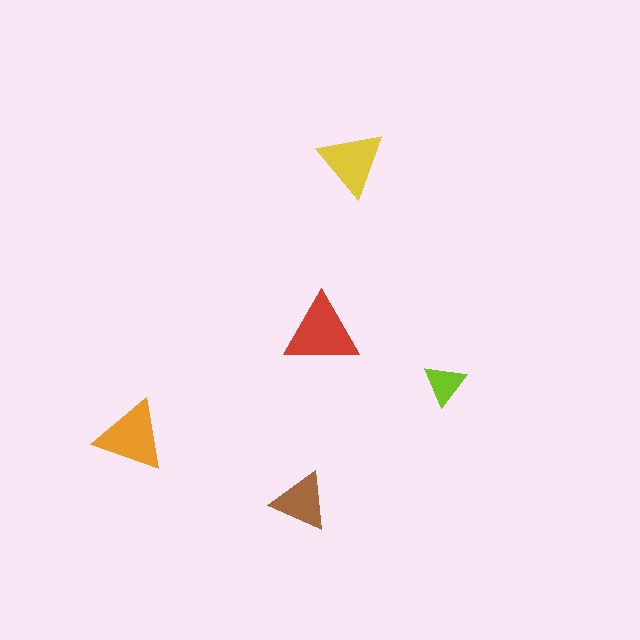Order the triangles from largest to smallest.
the red one, the orange one, the yellow one, the brown one, the lime one.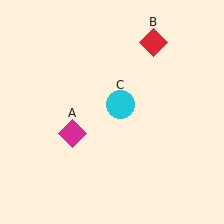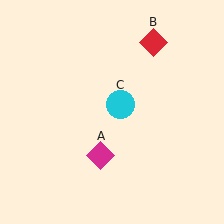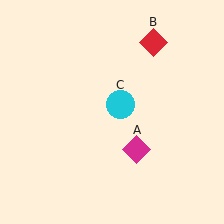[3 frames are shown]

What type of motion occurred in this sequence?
The magenta diamond (object A) rotated counterclockwise around the center of the scene.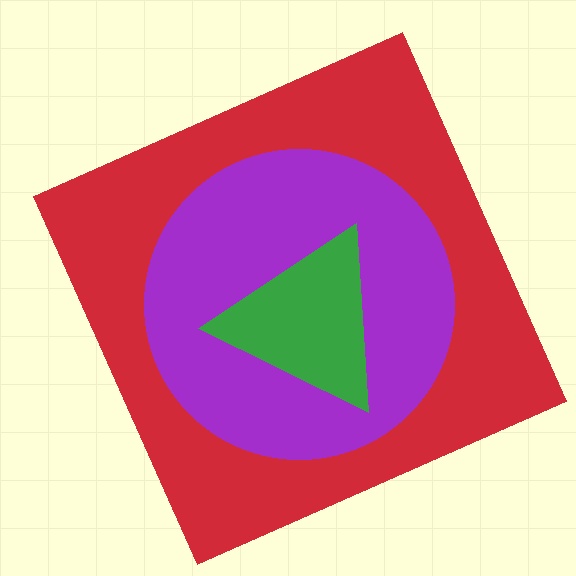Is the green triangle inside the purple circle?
Yes.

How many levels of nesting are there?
3.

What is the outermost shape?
The red square.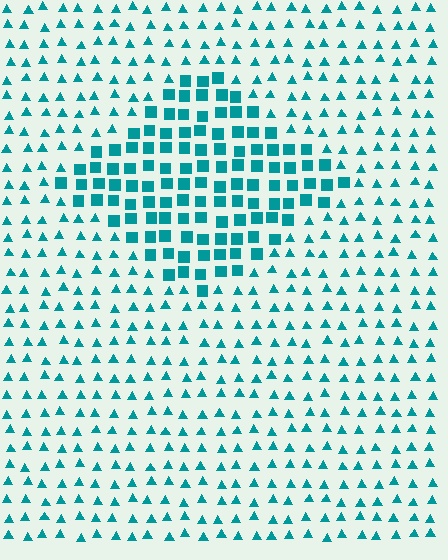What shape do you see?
I see a diamond.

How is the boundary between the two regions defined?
The boundary is defined by a change in element shape: squares inside vs. triangles outside. All elements share the same color and spacing.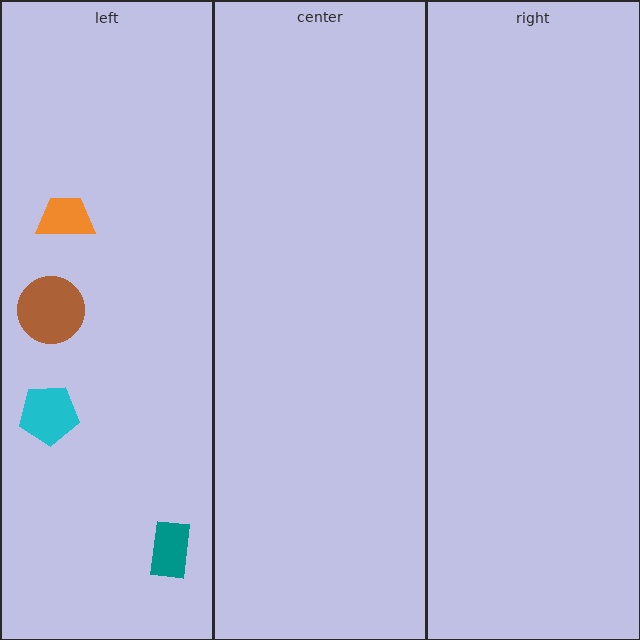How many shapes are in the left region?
4.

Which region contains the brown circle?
The left region.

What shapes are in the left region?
The cyan pentagon, the teal rectangle, the orange trapezoid, the brown circle.